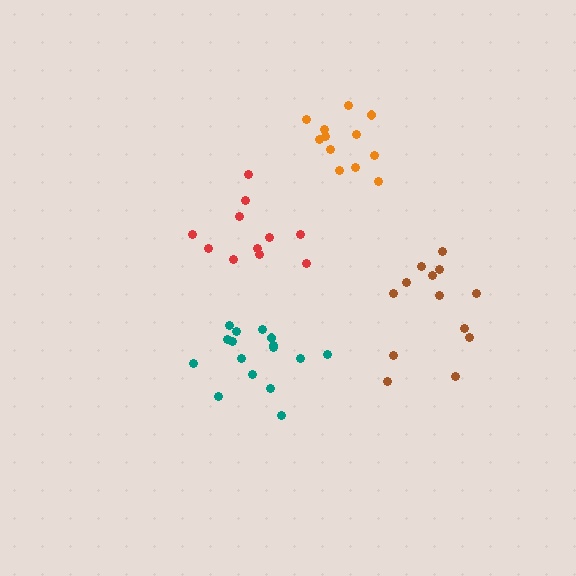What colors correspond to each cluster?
The clusters are colored: red, brown, teal, orange.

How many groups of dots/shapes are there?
There are 4 groups.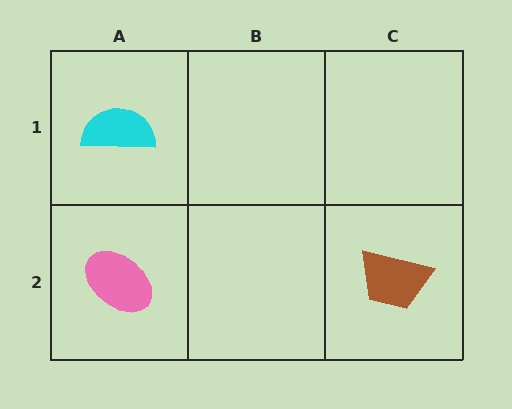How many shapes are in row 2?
2 shapes.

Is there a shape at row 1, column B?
No, that cell is empty.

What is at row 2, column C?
A brown trapezoid.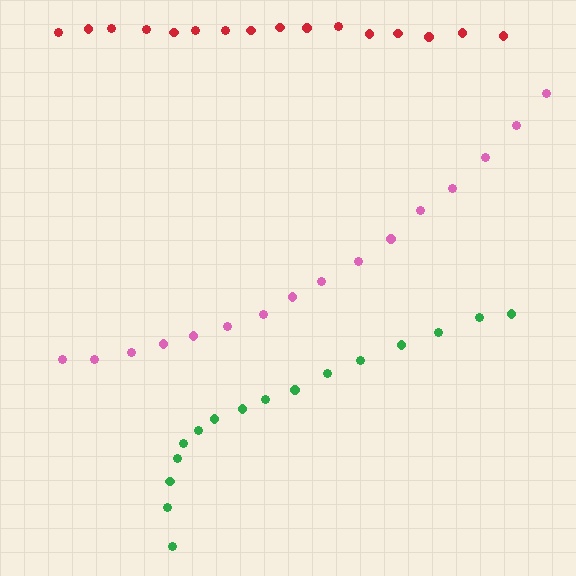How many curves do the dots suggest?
There are 3 distinct paths.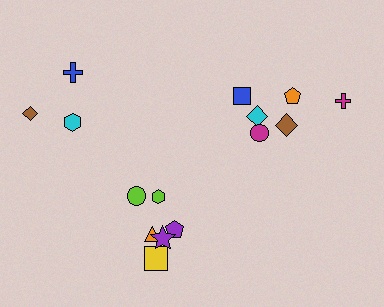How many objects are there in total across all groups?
There are 15 objects.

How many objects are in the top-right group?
There are 6 objects.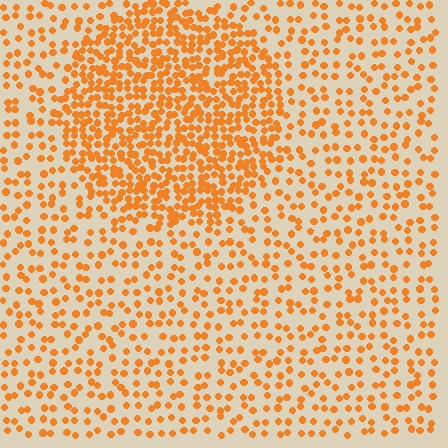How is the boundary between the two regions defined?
The boundary is defined by a change in element density (approximately 2.3x ratio). All elements are the same color, size, and shape.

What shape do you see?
I see a circle.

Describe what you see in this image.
The image contains small orange elements arranged at two different densities. A circle-shaped region is visible where the elements are more densely packed than the surrounding area.